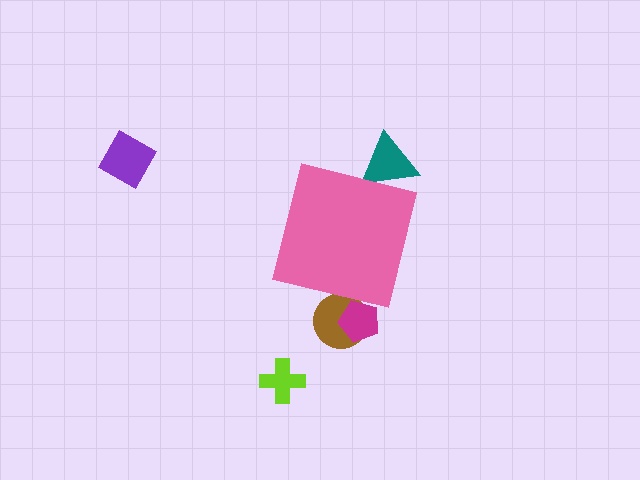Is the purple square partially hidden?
No, the purple square is fully visible.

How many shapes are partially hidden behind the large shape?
3 shapes are partially hidden.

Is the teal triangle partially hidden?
Yes, the teal triangle is partially hidden behind the pink square.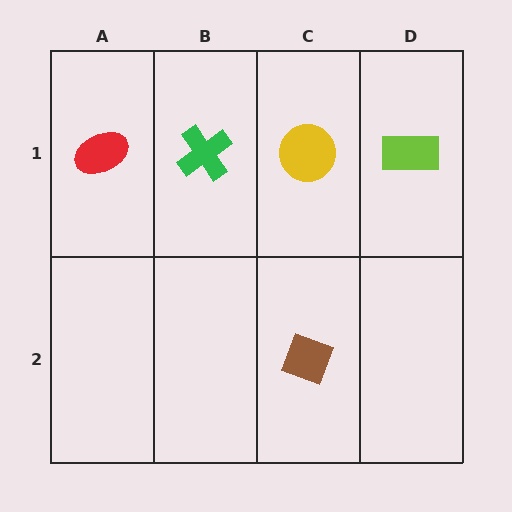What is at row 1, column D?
A lime rectangle.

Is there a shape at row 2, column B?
No, that cell is empty.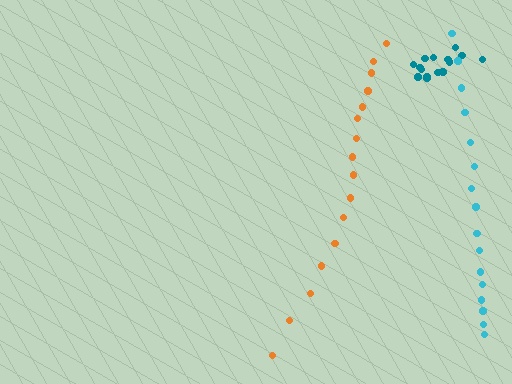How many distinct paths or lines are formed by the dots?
There are 3 distinct paths.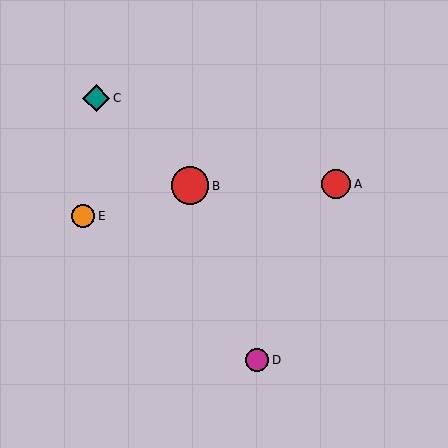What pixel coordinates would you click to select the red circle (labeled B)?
Click at (190, 186) to select the red circle B.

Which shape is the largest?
The red circle (labeled B) is the largest.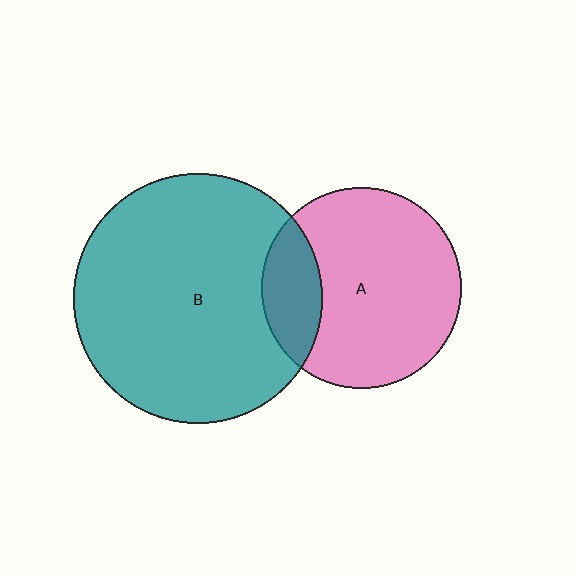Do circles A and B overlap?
Yes.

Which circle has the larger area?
Circle B (teal).